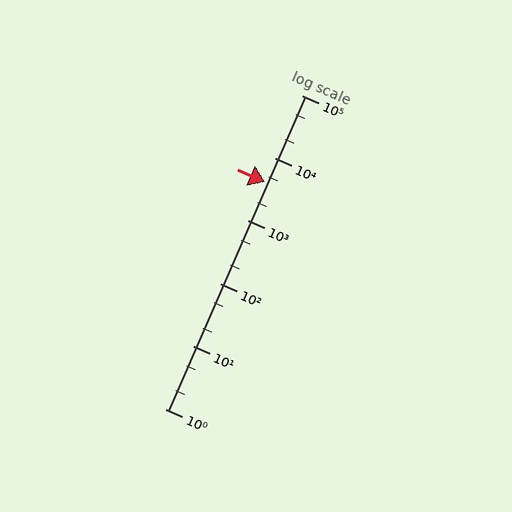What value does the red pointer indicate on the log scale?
The pointer indicates approximately 4200.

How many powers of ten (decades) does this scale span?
The scale spans 5 decades, from 1 to 100000.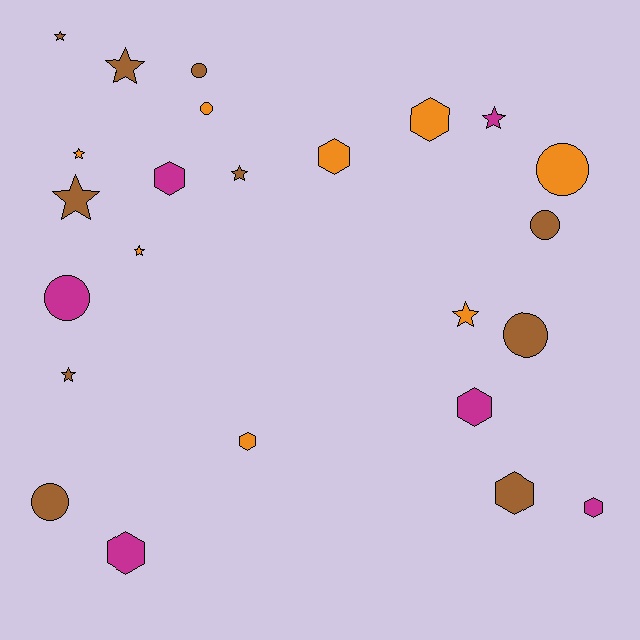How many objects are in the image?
There are 24 objects.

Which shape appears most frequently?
Star, with 9 objects.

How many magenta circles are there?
There is 1 magenta circle.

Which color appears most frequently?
Brown, with 10 objects.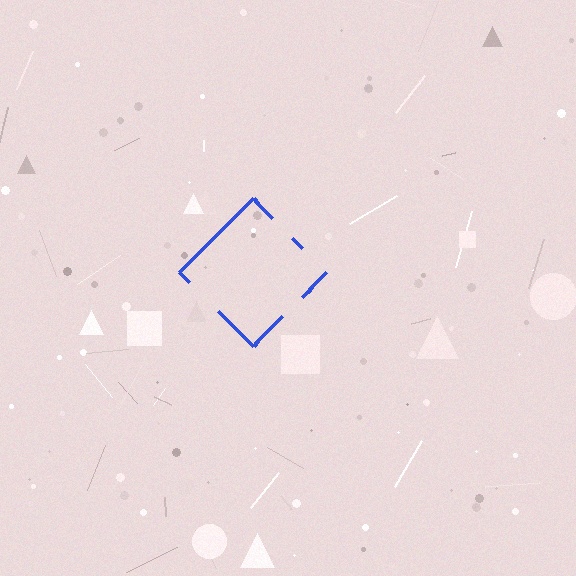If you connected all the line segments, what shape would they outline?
They would outline a diamond.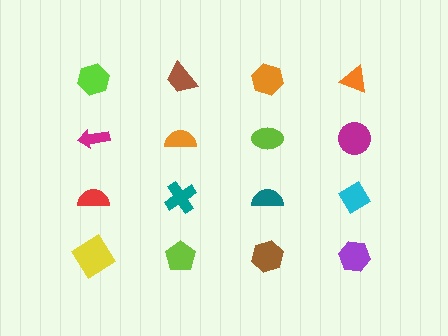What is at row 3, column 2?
A teal cross.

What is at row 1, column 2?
A brown trapezoid.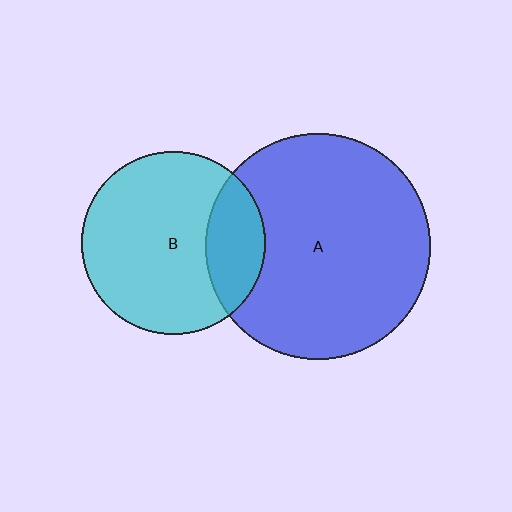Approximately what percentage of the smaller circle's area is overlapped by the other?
Approximately 20%.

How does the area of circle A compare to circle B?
Approximately 1.5 times.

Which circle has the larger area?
Circle A (blue).